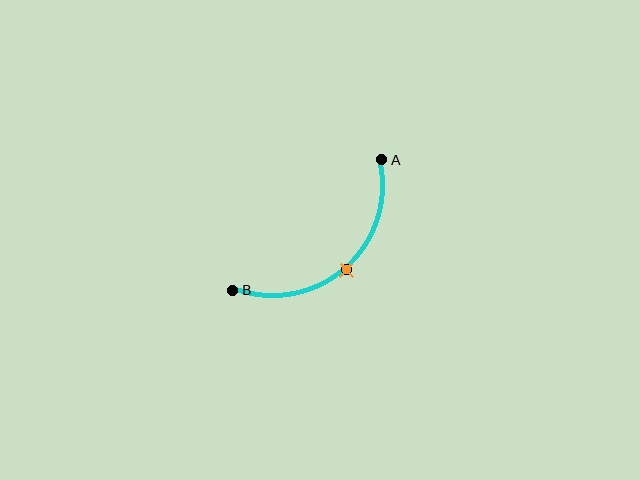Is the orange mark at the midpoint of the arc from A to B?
Yes. The orange mark lies on the arc at equal arc-length from both A and B — it is the arc midpoint.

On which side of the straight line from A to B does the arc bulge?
The arc bulges below and to the right of the straight line connecting A and B.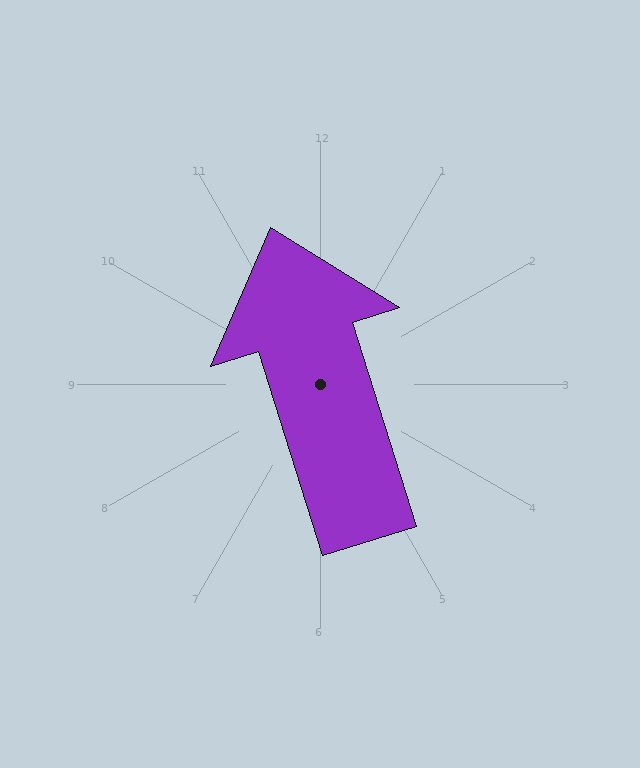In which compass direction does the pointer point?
North.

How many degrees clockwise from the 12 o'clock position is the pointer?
Approximately 342 degrees.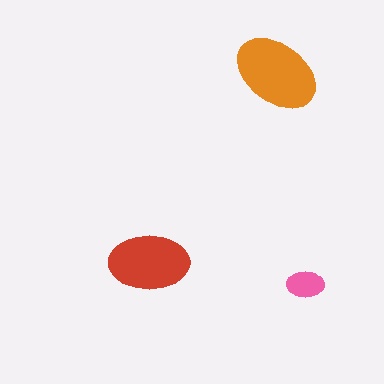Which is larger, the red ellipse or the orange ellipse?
The orange one.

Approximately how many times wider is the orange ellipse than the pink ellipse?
About 2.5 times wider.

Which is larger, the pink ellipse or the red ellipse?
The red one.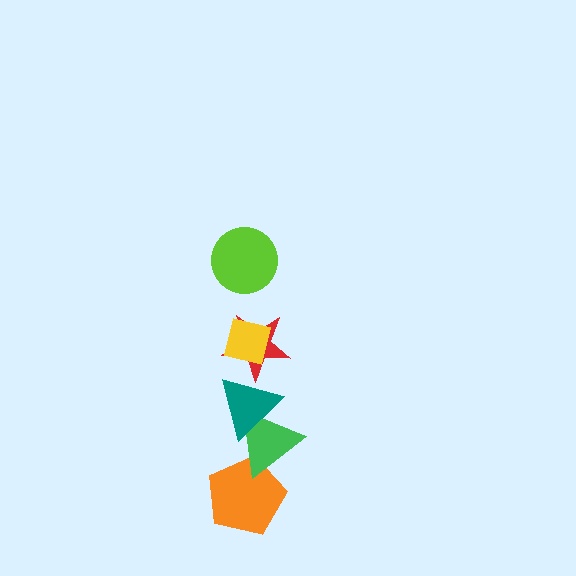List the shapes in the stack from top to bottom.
From top to bottom: the lime circle, the yellow square, the red star, the teal triangle, the green triangle, the orange pentagon.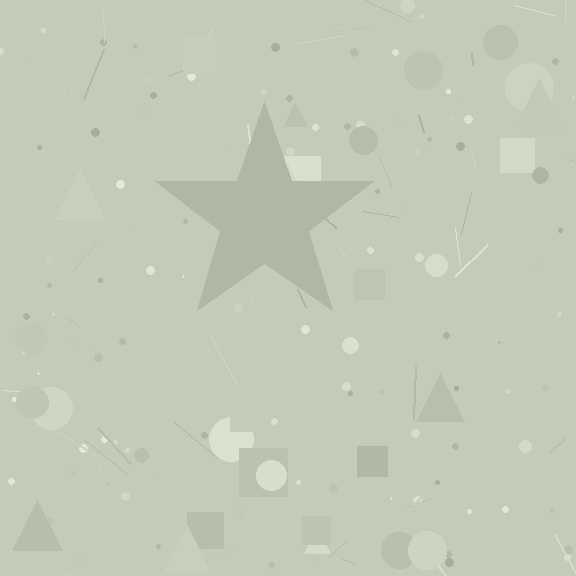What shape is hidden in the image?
A star is hidden in the image.